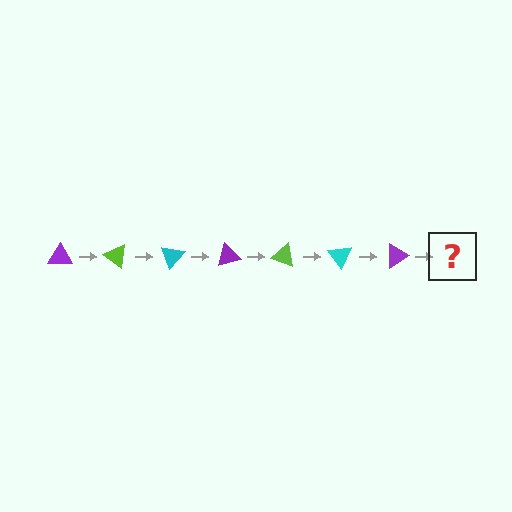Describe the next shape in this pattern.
It should be a lime triangle, rotated 245 degrees from the start.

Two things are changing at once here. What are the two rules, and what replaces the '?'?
The two rules are that it rotates 35 degrees each step and the color cycles through purple, lime, and cyan. The '?' should be a lime triangle, rotated 245 degrees from the start.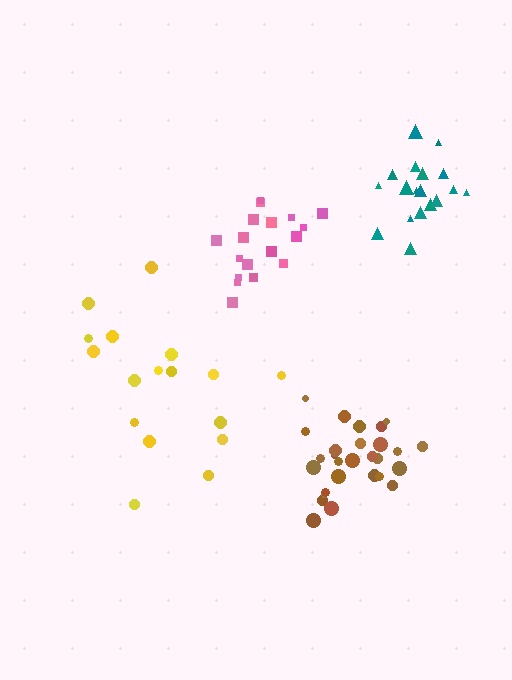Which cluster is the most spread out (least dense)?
Yellow.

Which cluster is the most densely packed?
Teal.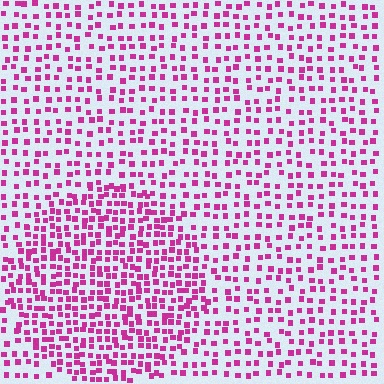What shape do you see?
I see a circle.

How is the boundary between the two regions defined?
The boundary is defined by a change in element density (approximately 1.7x ratio). All elements are the same color, size, and shape.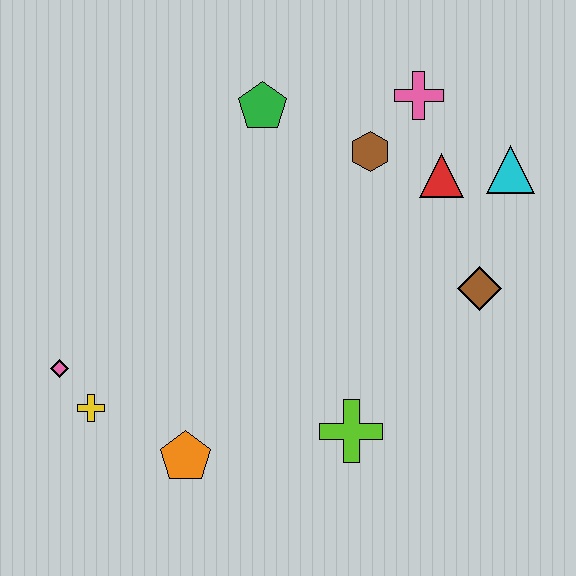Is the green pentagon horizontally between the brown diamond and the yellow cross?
Yes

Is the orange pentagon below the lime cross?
Yes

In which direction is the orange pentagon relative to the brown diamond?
The orange pentagon is to the left of the brown diamond.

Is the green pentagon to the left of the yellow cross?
No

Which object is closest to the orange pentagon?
The yellow cross is closest to the orange pentagon.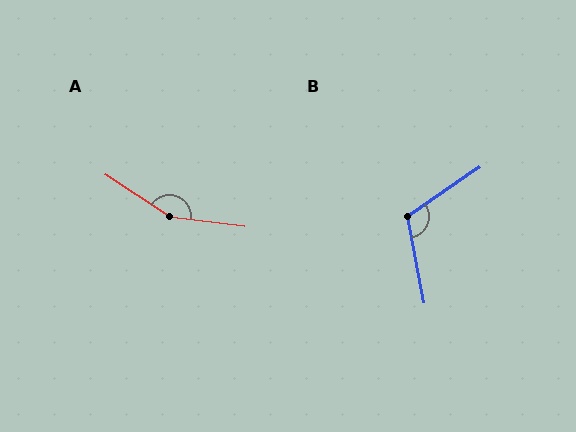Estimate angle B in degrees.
Approximately 113 degrees.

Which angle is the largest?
A, at approximately 154 degrees.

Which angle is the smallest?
B, at approximately 113 degrees.